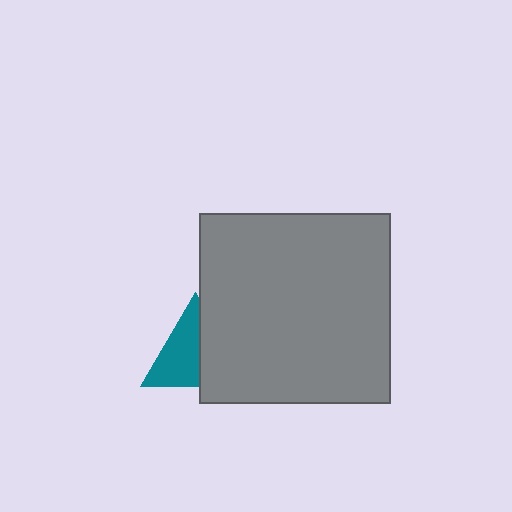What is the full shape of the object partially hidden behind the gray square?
The partially hidden object is a teal triangle.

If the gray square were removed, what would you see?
You would see the complete teal triangle.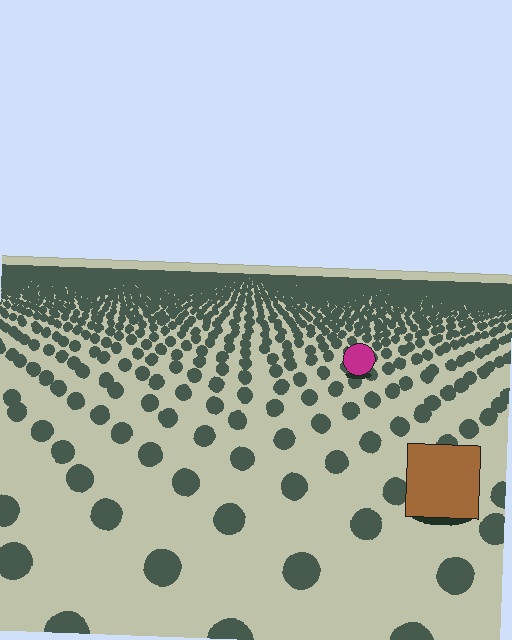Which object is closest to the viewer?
The brown square is closest. The texture marks near it are larger and more spread out.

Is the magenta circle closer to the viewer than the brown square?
No. The brown square is closer — you can tell from the texture gradient: the ground texture is coarser near it.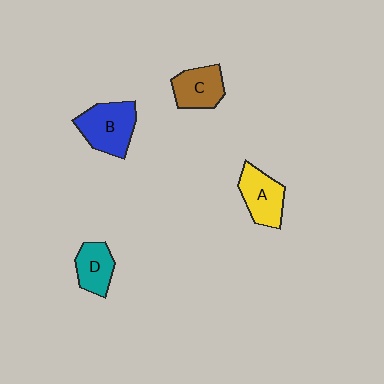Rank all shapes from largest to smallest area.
From largest to smallest: B (blue), A (yellow), C (brown), D (teal).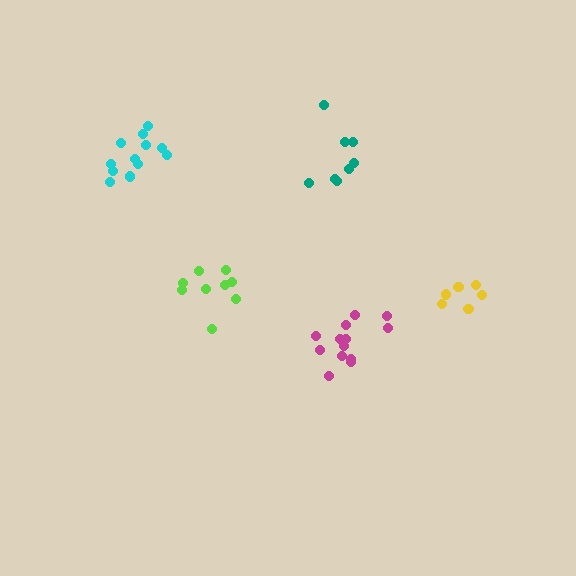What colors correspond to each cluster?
The clusters are colored: yellow, lime, cyan, magenta, teal.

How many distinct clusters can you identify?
There are 5 distinct clusters.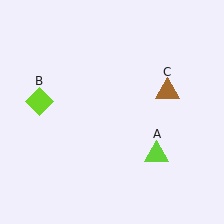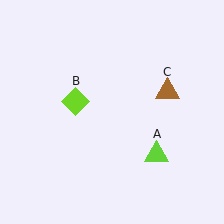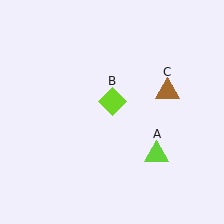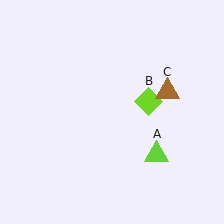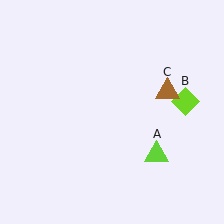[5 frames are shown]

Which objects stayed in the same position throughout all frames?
Lime triangle (object A) and brown triangle (object C) remained stationary.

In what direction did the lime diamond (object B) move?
The lime diamond (object B) moved right.